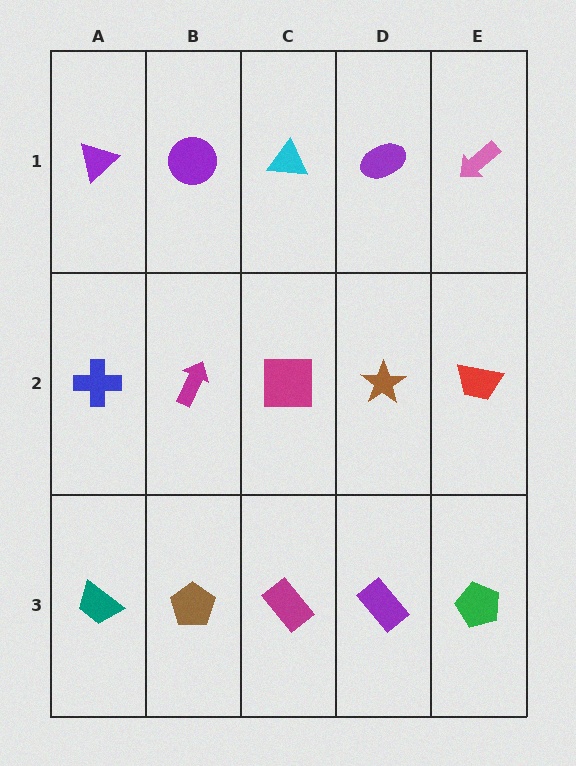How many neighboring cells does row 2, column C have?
4.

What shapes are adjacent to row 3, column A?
A blue cross (row 2, column A), a brown pentagon (row 3, column B).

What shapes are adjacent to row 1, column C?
A magenta square (row 2, column C), a purple circle (row 1, column B), a purple ellipse (row 1, column D).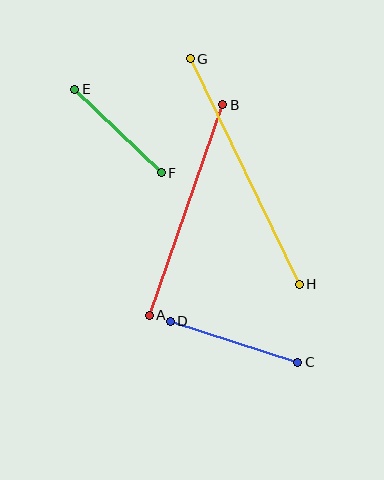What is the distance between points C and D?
The distance is approximately 134 pixels.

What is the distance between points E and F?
The distance is approximately 120 pixels.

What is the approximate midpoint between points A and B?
The midpoint is at approximately (186, 210) pixels.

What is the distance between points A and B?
The distance is approximately 223 pixels.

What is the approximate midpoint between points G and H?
The midpoint is at approximately (245, 171) pixels.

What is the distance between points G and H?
The distance is approximately 250 pixels.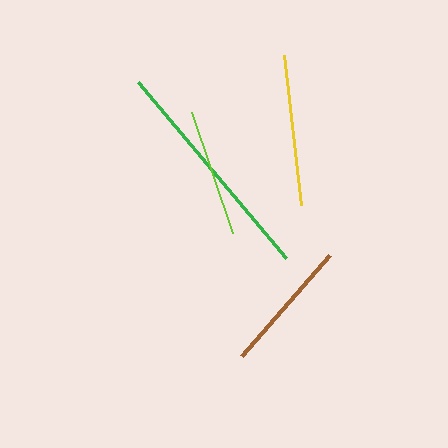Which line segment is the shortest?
The lime line is the shortest at approximately 128 pixels.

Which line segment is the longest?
The green line is the longest at approximately 230 pixels.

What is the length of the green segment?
The green segment is approximately 230 pixels long.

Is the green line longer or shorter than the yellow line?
The green line is longer than the yellow line.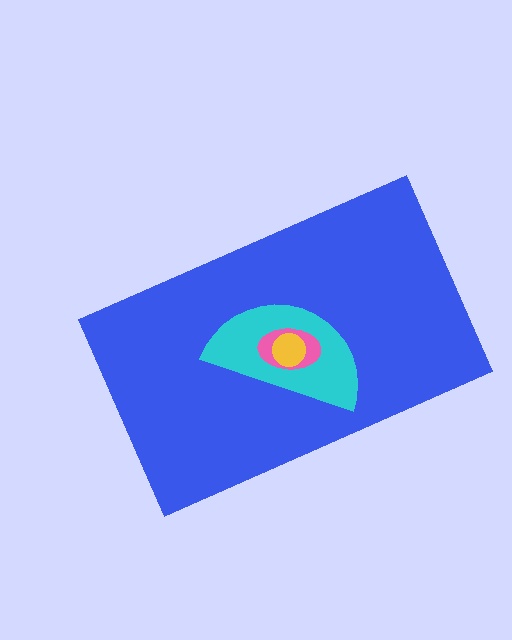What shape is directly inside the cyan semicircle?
The pink ellipse.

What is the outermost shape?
The blue rectangle.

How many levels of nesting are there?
4.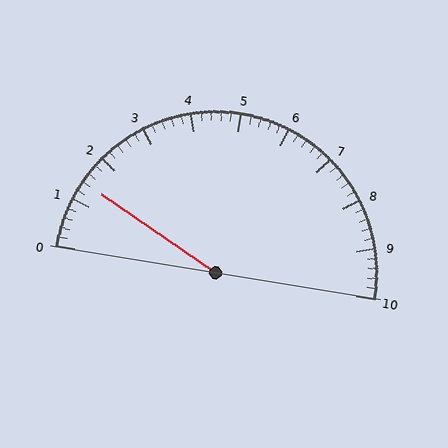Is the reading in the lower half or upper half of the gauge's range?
The reading is in the lower half of the range (0 to 10).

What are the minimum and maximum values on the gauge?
The gauge ranges from 0 to 10.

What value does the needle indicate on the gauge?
The needle indicates approximately 1.4.